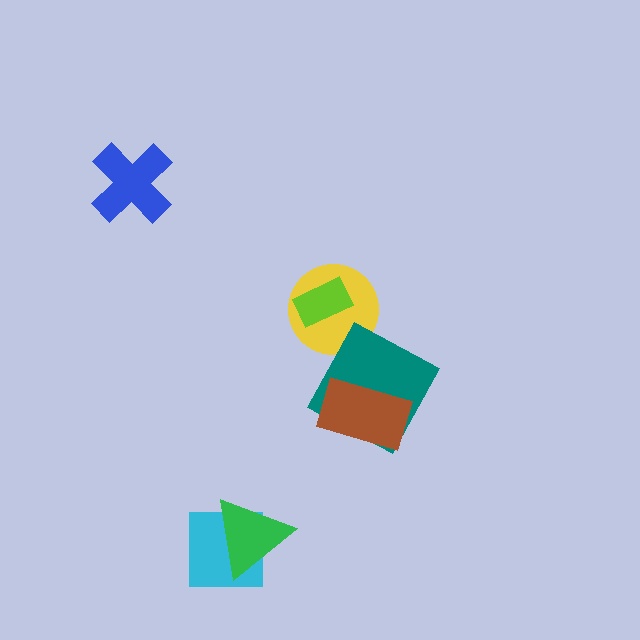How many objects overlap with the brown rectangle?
1 object overlaps with the brown rectangle.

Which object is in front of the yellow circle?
The lime rectangle is in front of the yellow circle.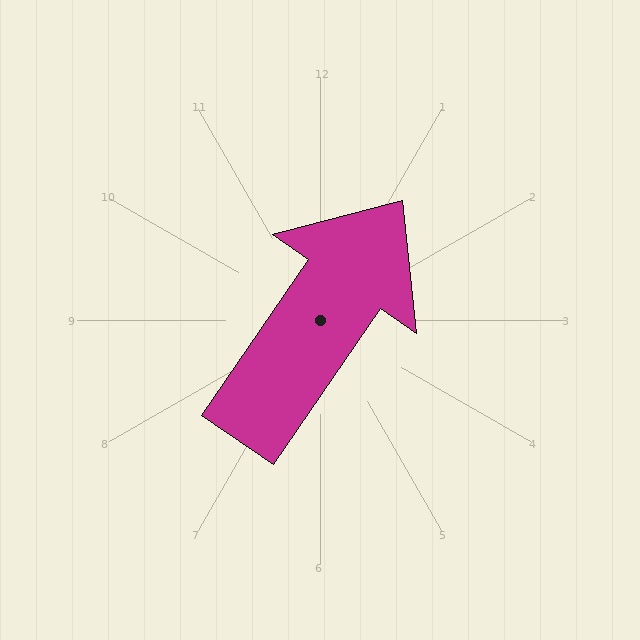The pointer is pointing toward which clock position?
Roughly 1 o'clock.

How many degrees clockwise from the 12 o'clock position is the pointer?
Approximately 35 degrees.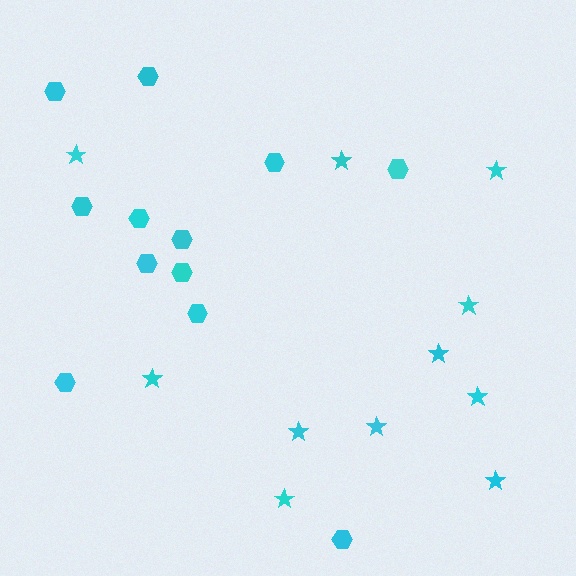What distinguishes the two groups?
There are 2 groups: one group of hexagons (12) and one group of stars (11).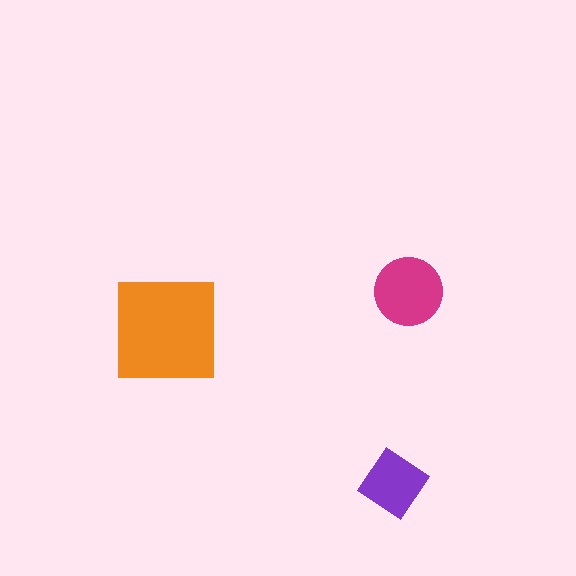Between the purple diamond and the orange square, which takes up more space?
The orange square.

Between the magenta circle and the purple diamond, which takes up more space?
The magenta circle.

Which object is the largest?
The orange square.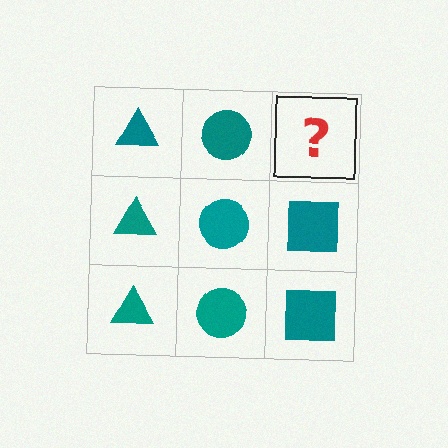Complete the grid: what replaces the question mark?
The question mark should be replaced with a teal square.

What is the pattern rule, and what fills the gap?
The rule is that each column has a consistent shape. The gap should be filled with a teal square.